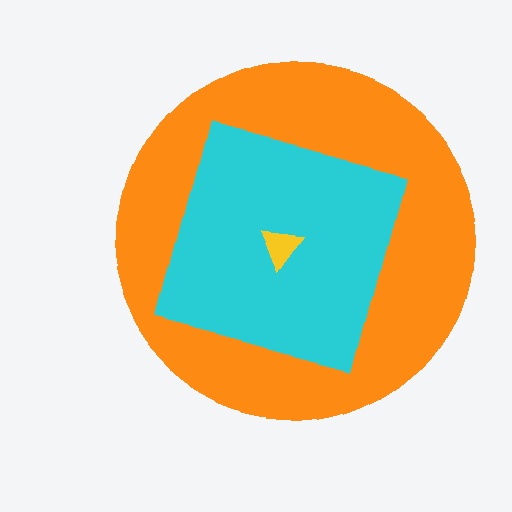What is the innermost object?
The yellow triangle.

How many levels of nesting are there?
3.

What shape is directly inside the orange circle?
The cyan square.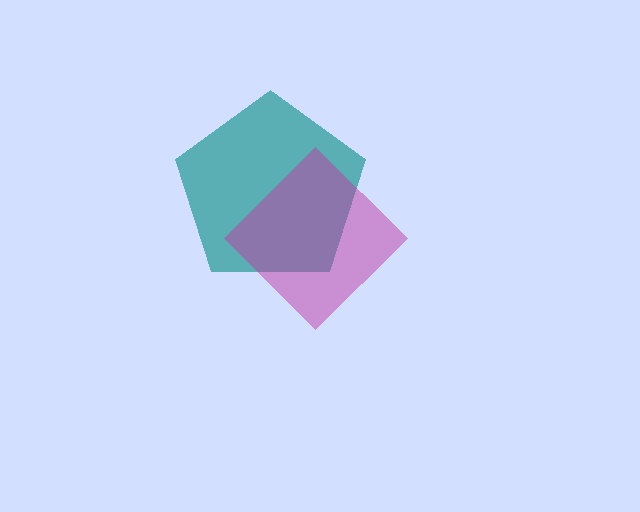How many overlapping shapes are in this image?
There are 2 overlapping shapes in the image.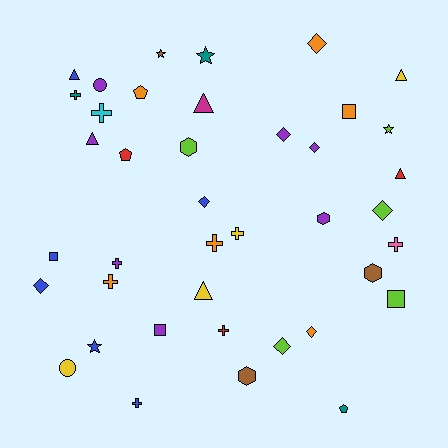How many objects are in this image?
There are 40 objects.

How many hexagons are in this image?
There are 4 hexagons.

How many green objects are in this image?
There are no green objects.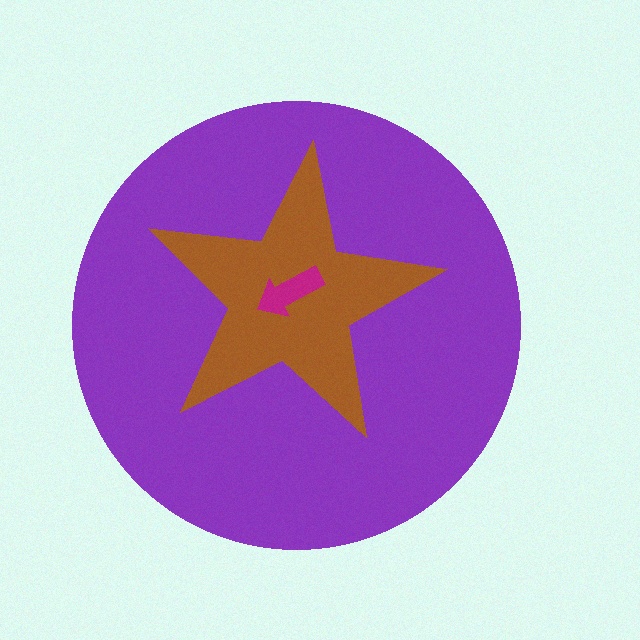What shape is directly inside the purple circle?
The brown star.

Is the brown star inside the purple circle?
Yes.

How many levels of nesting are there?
3.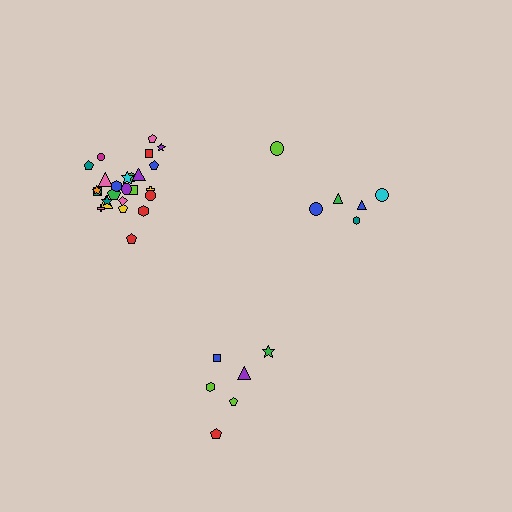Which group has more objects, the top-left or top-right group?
The top-left group.